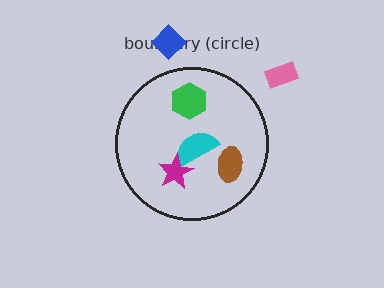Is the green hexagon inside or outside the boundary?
Inside.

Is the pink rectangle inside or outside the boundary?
Outside.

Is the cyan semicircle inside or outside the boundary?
Inside.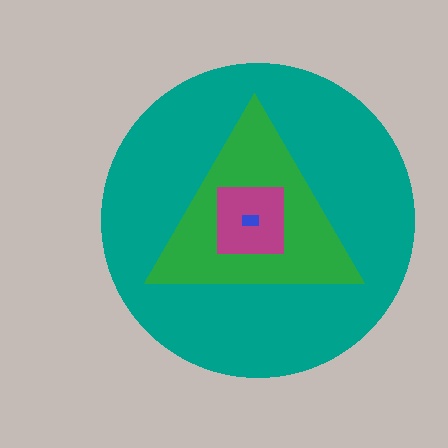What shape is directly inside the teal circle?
The green triangle.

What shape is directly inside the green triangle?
The magenta square.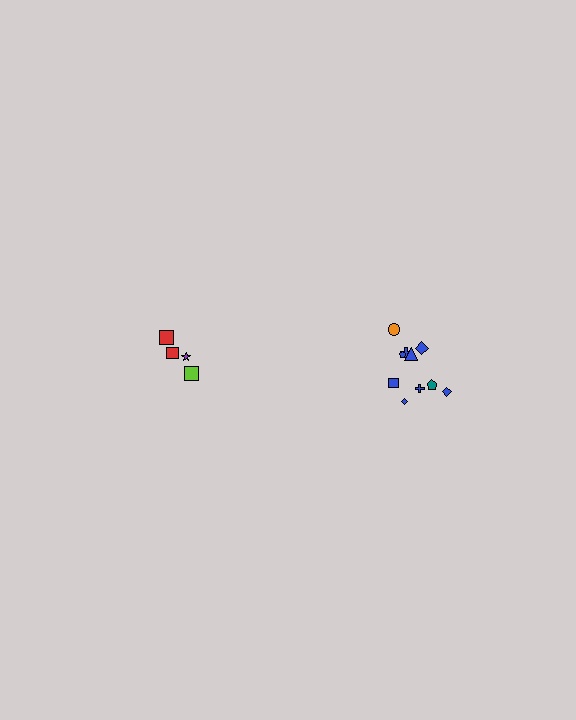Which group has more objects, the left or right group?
The right group.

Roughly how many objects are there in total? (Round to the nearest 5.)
Roughly 15 objects in total.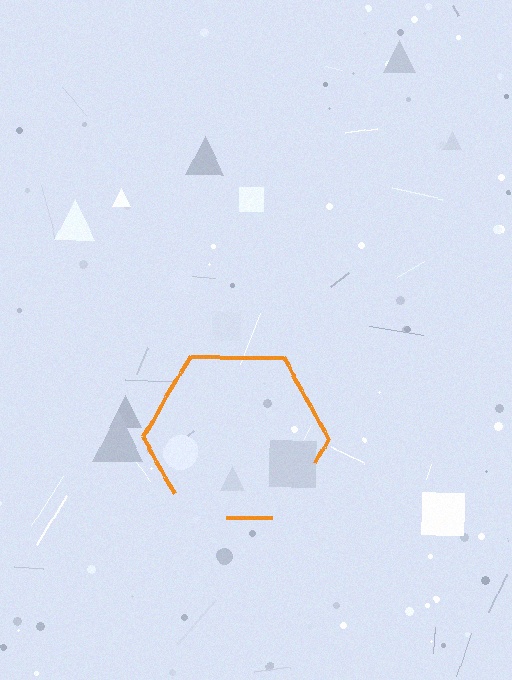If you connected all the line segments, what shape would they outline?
They would outline a hexagon.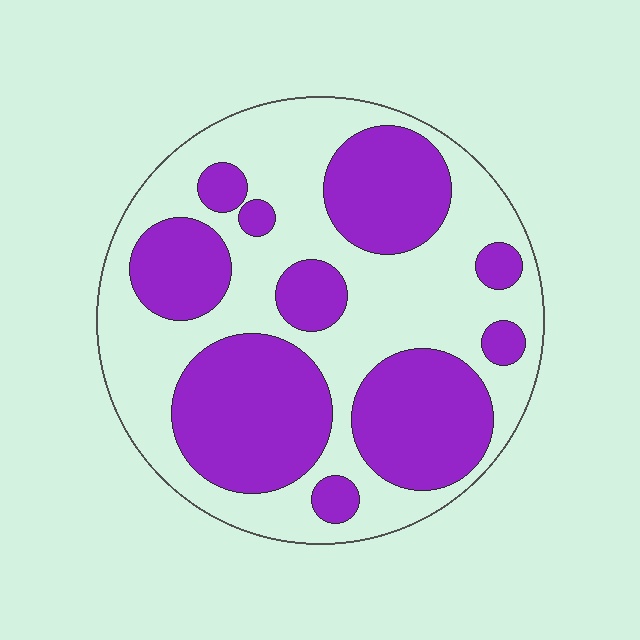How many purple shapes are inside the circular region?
10.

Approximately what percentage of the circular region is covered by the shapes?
Approximately 45%.